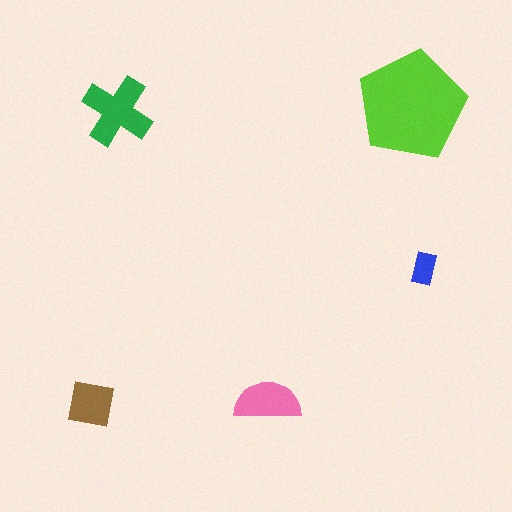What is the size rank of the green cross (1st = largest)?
2nd.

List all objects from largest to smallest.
The lime pentagon, the green cross, the pink semicircle, the brown square, the blue rectangle.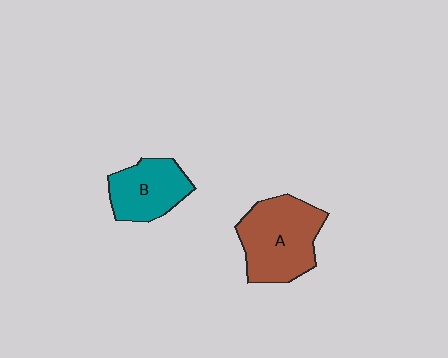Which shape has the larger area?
Shape A (brown).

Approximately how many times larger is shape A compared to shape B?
Approximately 1.4 times.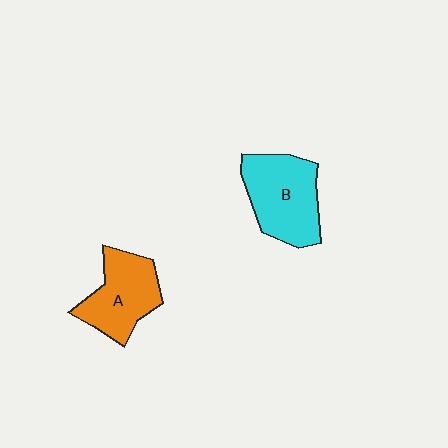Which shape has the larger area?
Shape B (cyan).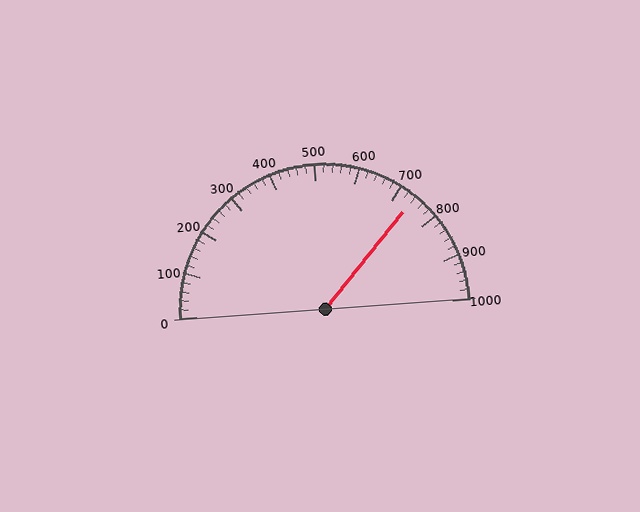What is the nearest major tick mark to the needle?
The nearest major tick mark is 700.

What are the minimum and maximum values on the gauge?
The gauge ranges from 0 to 1000.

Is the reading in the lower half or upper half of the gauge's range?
The reading is in the upper half of the range (0 to 1000).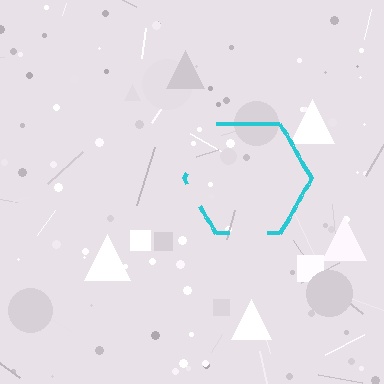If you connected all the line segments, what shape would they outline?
They would outline a hexagon.